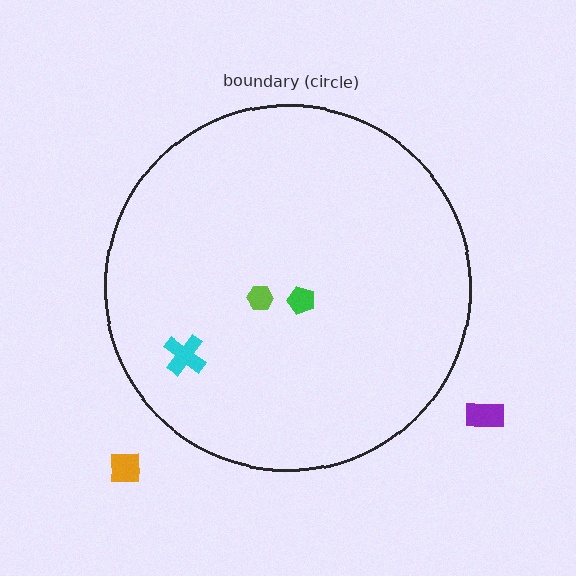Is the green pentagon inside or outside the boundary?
Inside.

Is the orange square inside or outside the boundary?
Outside.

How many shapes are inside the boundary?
3 inside, 2 outside.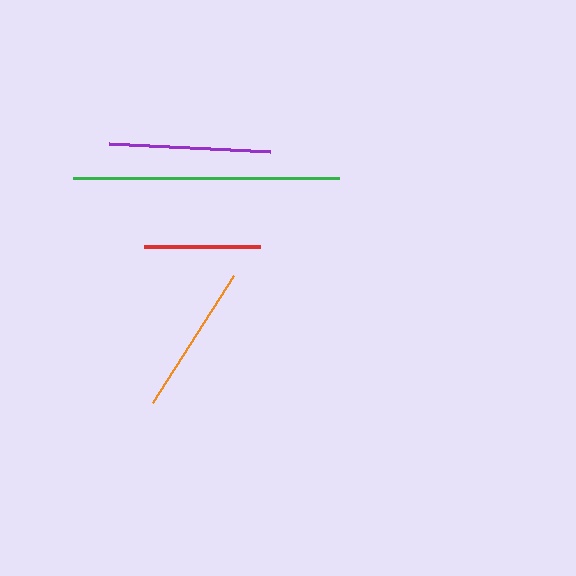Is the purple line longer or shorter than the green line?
The green line is longer than the purple line.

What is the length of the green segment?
The green segment is approximately 267 pixels long.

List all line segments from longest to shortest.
From longest to shortest: green, purple, orange, red.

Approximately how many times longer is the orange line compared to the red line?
The orange line is approximately 1.3 times the length of the red line.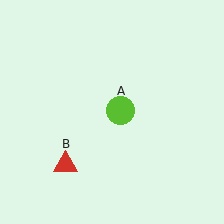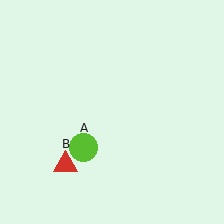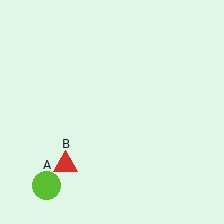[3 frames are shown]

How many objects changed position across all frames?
1 object changed position: lime circle (object A).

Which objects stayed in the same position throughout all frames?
Red triangle (object B) remained stationary.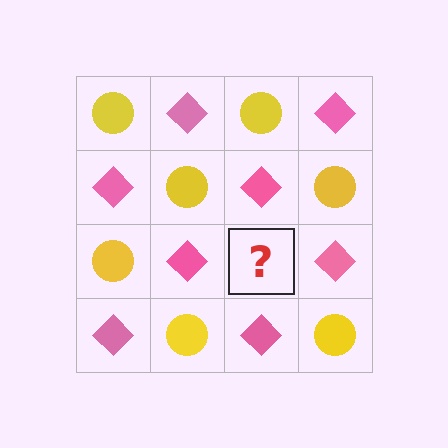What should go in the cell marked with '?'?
The missing cell should contain a yellow circle.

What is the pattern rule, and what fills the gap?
The rule is that it alternates yellow circle and pink diamond in a checkerboard pattern. The gap should be filled with a yellow circle.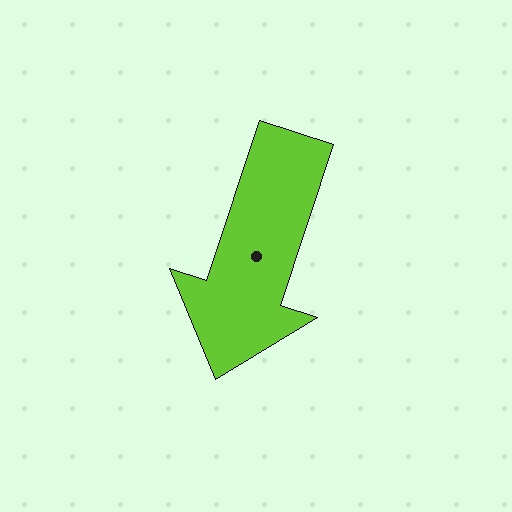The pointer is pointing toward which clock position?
Roughly 7 o'clock.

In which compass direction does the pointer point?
South.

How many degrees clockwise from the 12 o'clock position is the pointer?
Approximately 198 degrees.